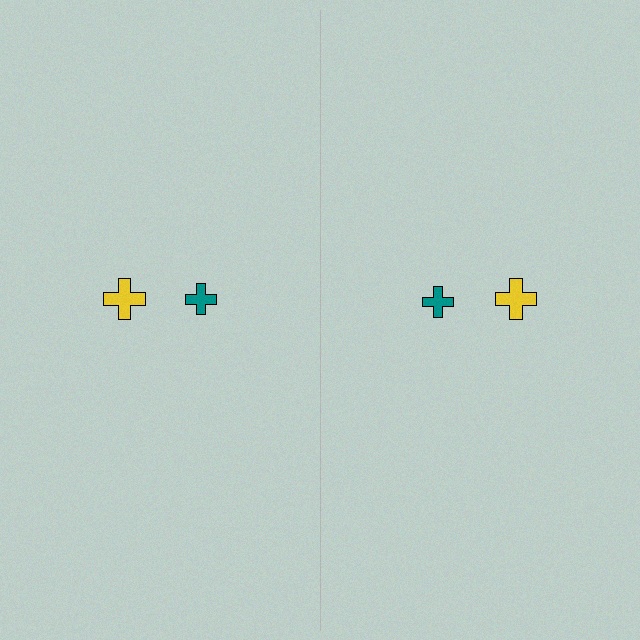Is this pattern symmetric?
Yes, this pattern has bilateral (reflection) symmetry.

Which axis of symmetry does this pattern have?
The pattern has a vertical axis of symmetry running through the center of the image.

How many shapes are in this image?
There are 4 shapes in this image.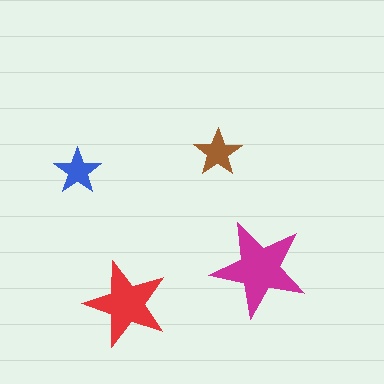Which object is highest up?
The brown star is topmost.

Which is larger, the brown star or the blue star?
The brown one.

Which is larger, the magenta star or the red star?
The magenta one.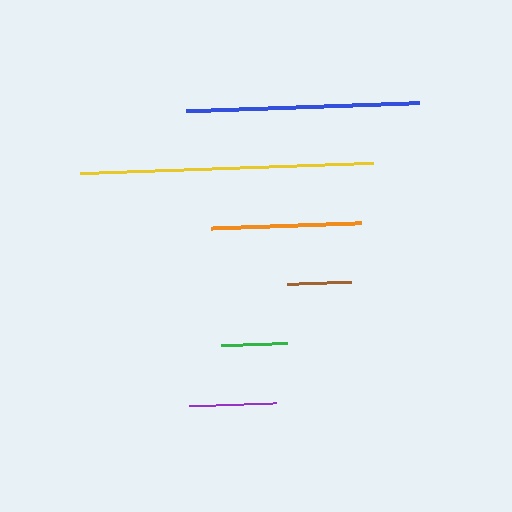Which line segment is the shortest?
The brown line is the shortest at approximately 64 pixels.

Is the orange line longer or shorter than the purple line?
The orange line is longer than the purple line.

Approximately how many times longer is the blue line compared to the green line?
The blue line is approximately 3.5 times the length of the green line.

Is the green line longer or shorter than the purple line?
The purple line is longer than the green line.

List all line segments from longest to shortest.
From longest to shortest: yellow, blue, orange, purple, green, brown.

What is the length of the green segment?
The green segment is approximately 67 pixels long.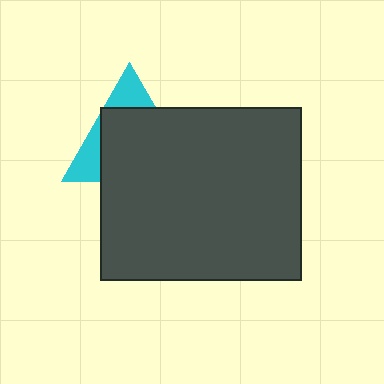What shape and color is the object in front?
The object in front is a dark gray rectangle.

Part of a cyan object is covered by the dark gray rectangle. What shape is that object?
It is a triangle.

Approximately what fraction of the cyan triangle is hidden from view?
Roughly 70% of the cyan triangle is hidden behind the dark gray rectangle.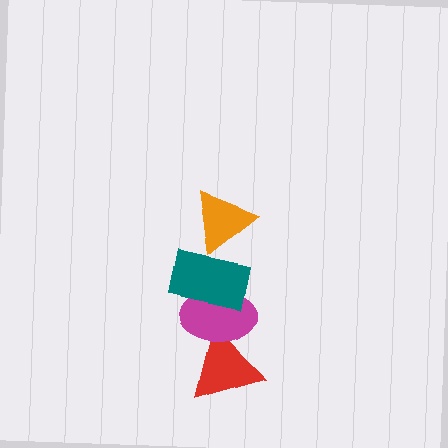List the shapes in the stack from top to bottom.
From top to bottom: the orange triangle, the teal rectangle, the magenta ellipse, the red triangle.